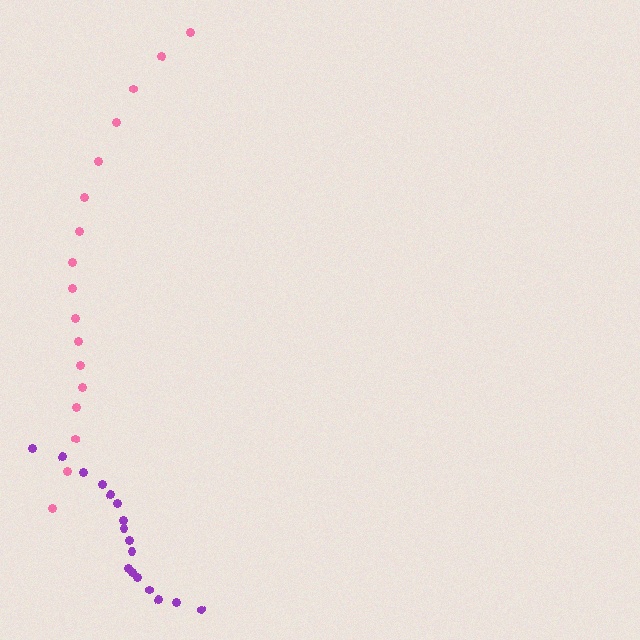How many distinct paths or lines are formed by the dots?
There are 2 distinct paths.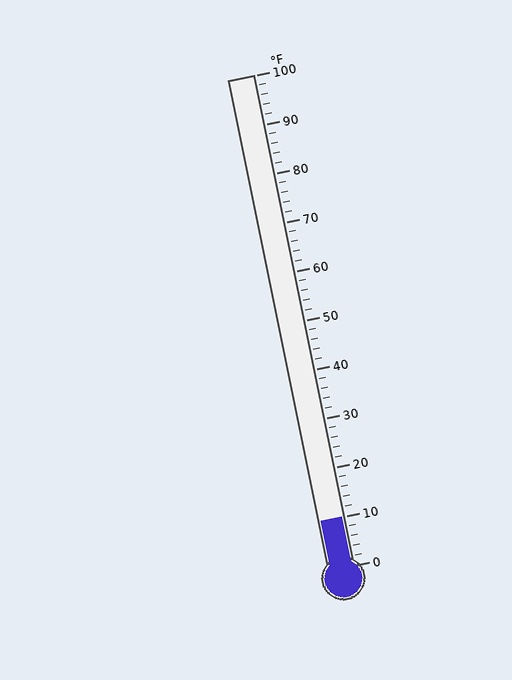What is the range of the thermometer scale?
The thermometer scale ranges from 0°F to 100°F.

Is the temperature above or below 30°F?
The temperature is below 30°F.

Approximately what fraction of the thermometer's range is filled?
The thermometer is filled to approximately 10% of its range.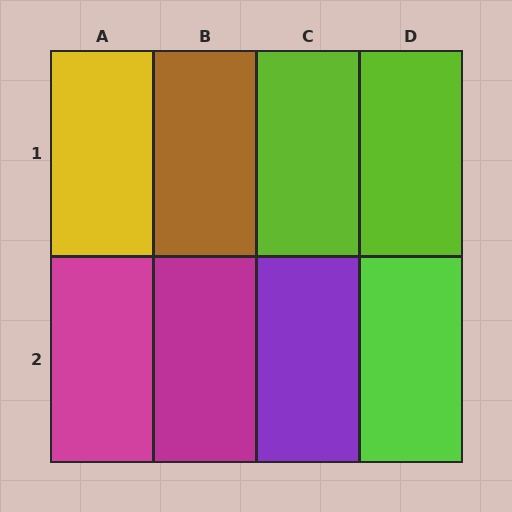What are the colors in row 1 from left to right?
Yellow, brown, lime, lime.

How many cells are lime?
3 cells are lime.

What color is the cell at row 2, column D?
Lime.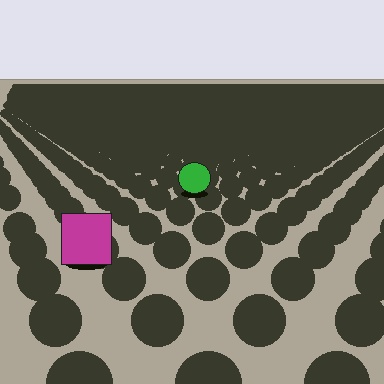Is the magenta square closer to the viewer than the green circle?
Yes. The magenta square is closer — you can tell from the texture gradient: the ground texture is coarser near it.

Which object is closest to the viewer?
The magenta square is closest. The texture marks near it are larger and more spread out.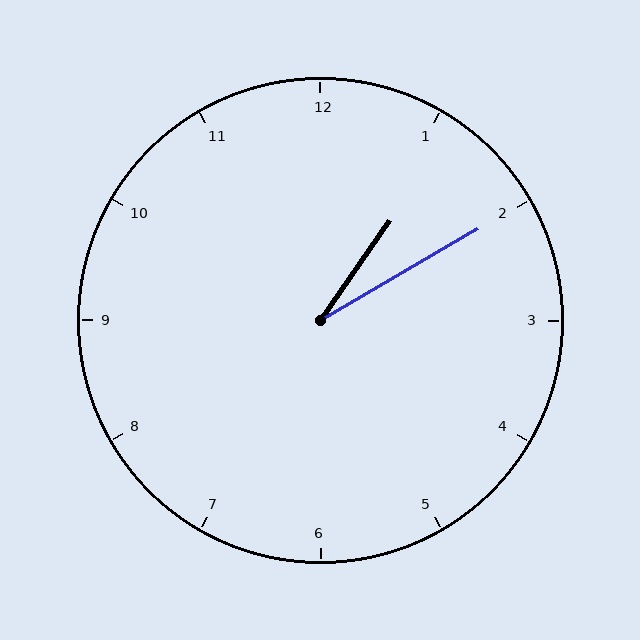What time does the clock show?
1:10.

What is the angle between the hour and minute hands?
Approximately 25 degrees.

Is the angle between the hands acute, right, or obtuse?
It is acute.